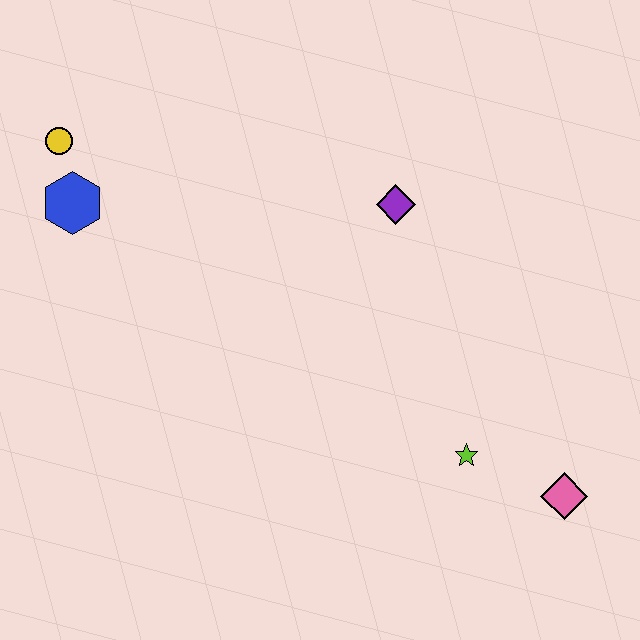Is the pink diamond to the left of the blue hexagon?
No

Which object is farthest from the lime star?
The yellow circle is farthest from the lime star.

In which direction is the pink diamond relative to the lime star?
The pink diamond is to the right of the lime star.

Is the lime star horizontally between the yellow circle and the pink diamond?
Yes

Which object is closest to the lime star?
The pink diamond is closest to the lime star.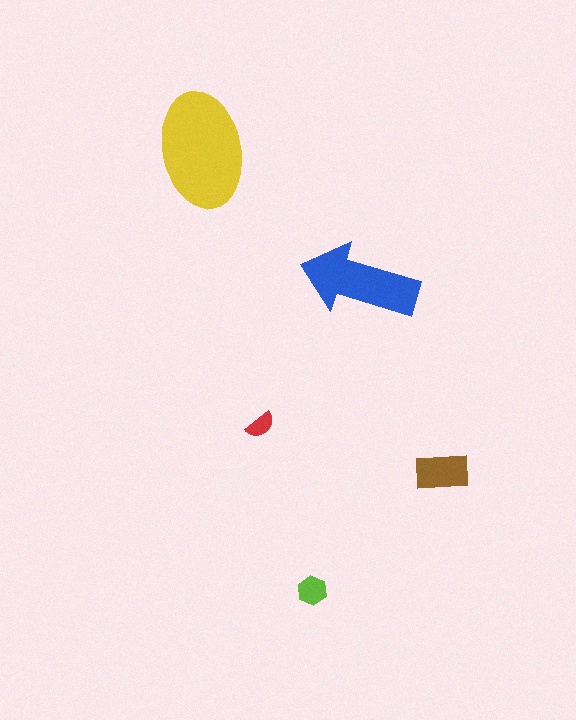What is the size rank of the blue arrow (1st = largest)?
2nd.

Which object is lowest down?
The lime hexagon is bottommost.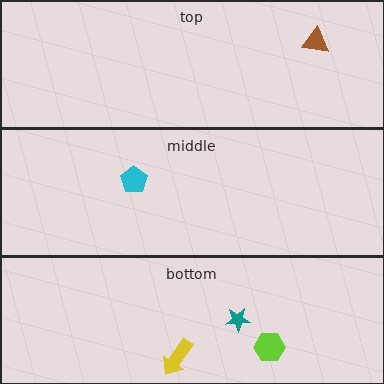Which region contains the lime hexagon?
The bottom region.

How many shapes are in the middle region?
1.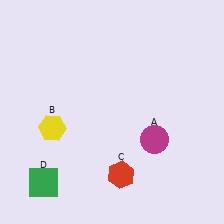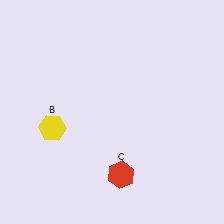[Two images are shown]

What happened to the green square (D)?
The green square (D) was removed in Image 2. It was in the bottom-left area of Image 1.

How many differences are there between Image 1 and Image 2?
There are 2 differences between the two images.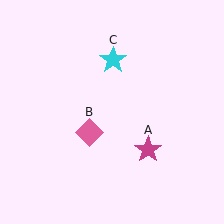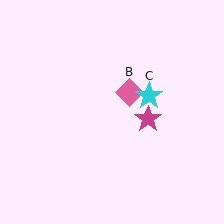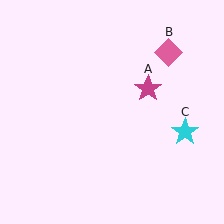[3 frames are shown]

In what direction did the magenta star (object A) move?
The magenta star (object A) moved up.